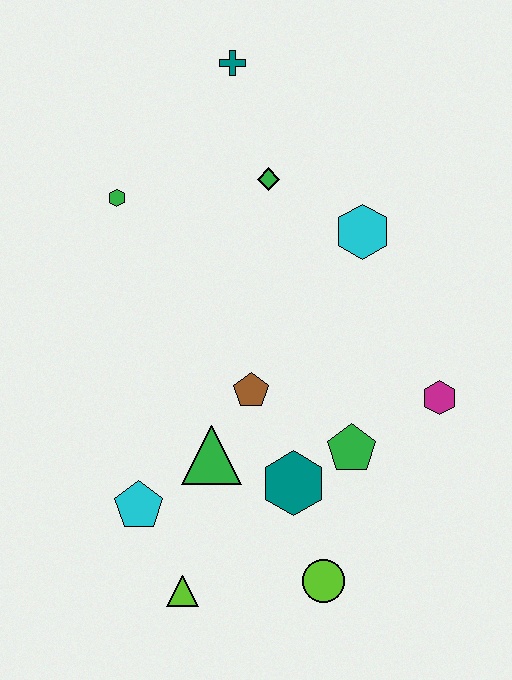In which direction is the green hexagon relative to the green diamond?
The green hexagon is to the left of the green diamond.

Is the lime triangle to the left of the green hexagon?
No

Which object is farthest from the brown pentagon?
The teal cross is farthest from the brown pentagon.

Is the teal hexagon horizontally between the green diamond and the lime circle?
Yes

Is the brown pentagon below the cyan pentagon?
No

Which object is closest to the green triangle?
The brown pentagon is closest to the green triangle.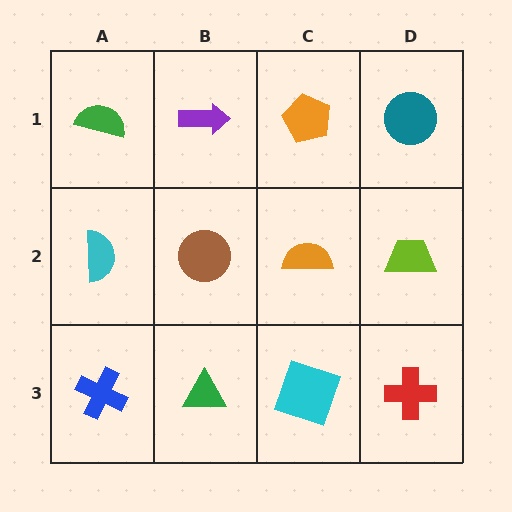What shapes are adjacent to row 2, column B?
A purple arrow (row 1, column B), a green triangle (row 3, column B), a cyan semicircle (row 2, column A), an orange semicircle (row 2, column C).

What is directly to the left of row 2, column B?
A cyan semicircle.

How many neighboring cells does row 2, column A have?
3.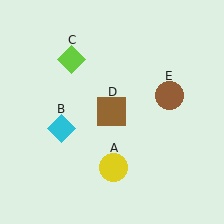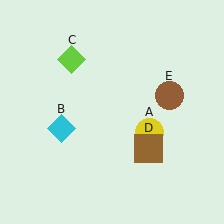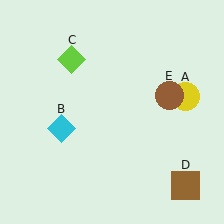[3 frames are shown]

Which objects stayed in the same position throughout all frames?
Cyan diamond (object B) and lime diamond (object C) and brown circle (object E) remained stationary.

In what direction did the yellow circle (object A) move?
The yellow circle (object A) moved up and to the right.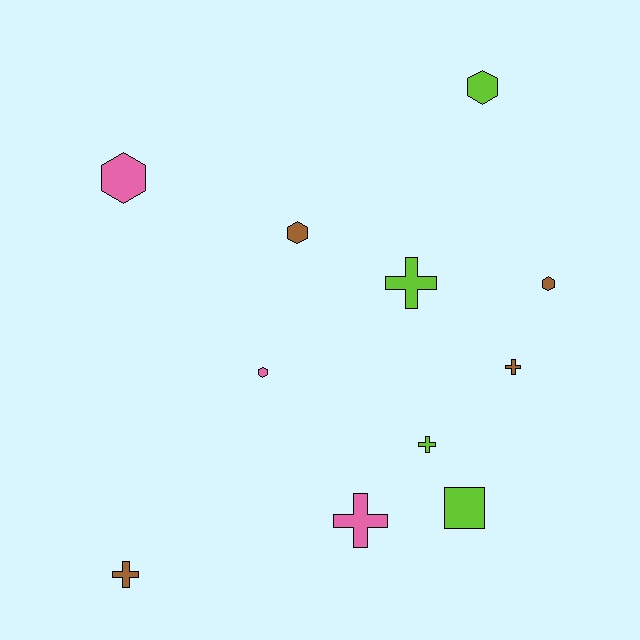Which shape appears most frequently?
Cross, with 5 objects.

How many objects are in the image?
There are 11 objects.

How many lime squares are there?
There is 1 lime square.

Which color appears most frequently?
Brown, with 4 objects.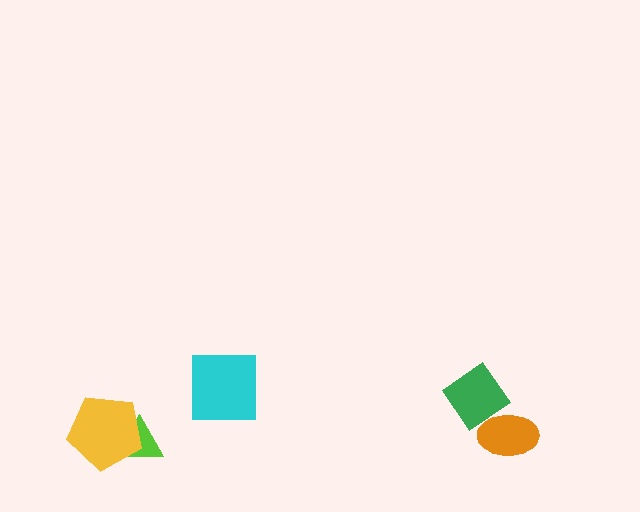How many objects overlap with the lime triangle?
1 object overlaps with the lime triangle.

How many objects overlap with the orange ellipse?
1 object overlaps with the orange ellipse.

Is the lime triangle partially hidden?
Yes, it is partially covered by another shape.